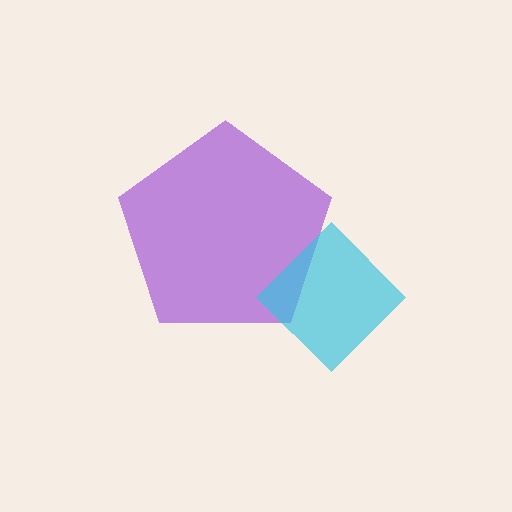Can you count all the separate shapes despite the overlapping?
Yes, there are 2 separate shapes.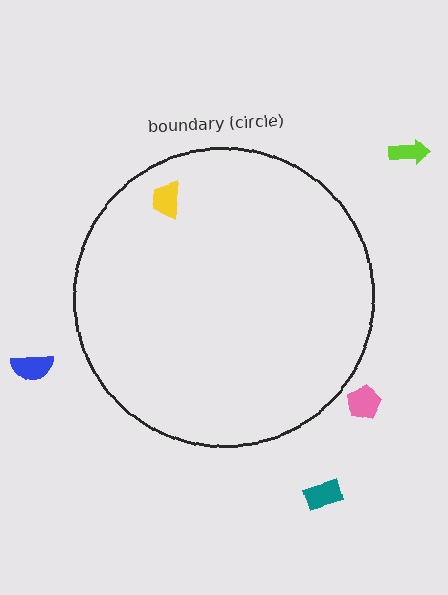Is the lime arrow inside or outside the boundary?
Outside.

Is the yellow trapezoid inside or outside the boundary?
Inside.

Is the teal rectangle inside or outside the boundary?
Outside.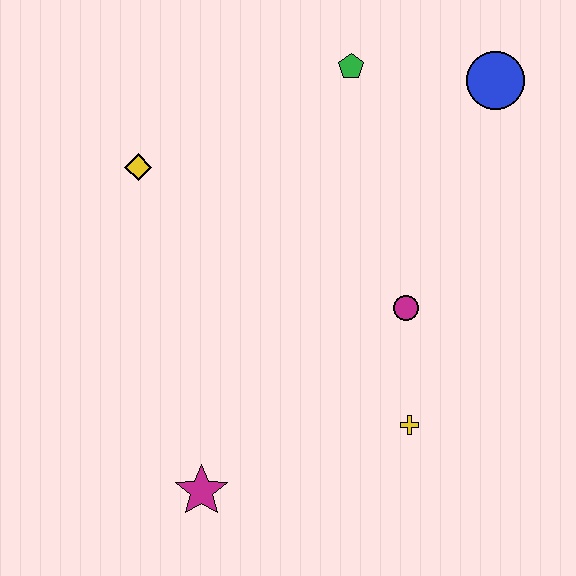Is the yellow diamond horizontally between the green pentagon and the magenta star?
No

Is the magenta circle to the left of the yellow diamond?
No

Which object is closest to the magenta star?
The yellow cross is closest to the magenta star.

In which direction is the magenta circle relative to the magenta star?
The magenta circle is to the right of the magenta star.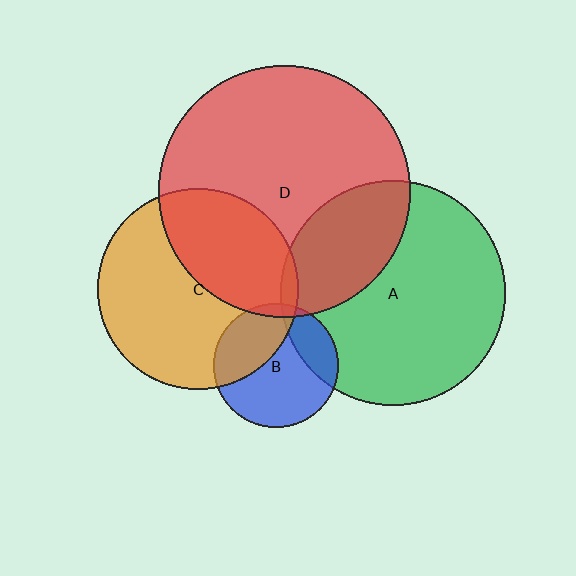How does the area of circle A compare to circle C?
Approximately 1.3 times.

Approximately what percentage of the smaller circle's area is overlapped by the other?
Approximately 5%.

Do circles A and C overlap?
Yes.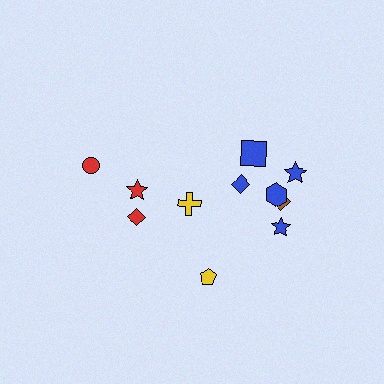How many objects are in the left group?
There are 4 objects.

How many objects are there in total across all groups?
There are 11 objects.